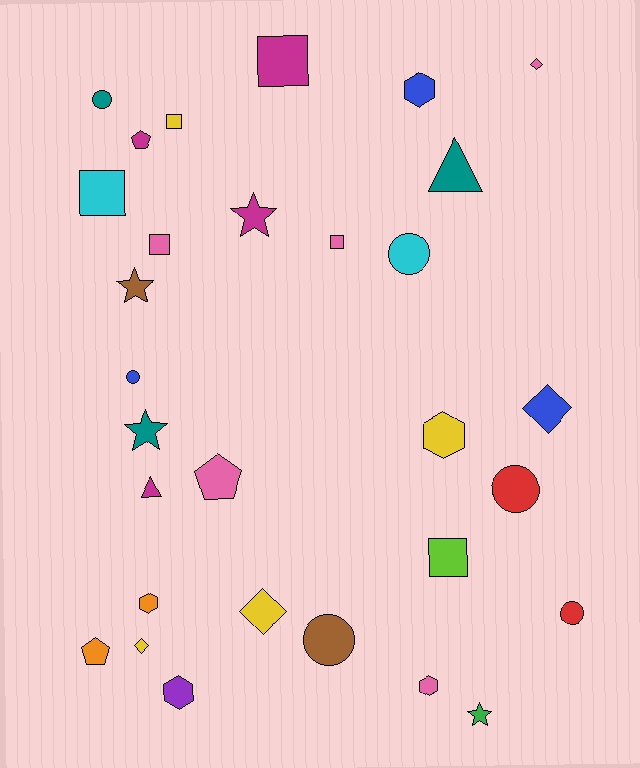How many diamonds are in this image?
There are 4 diamonds.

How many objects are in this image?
There are 30 objects.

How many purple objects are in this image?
There is 1 purple object.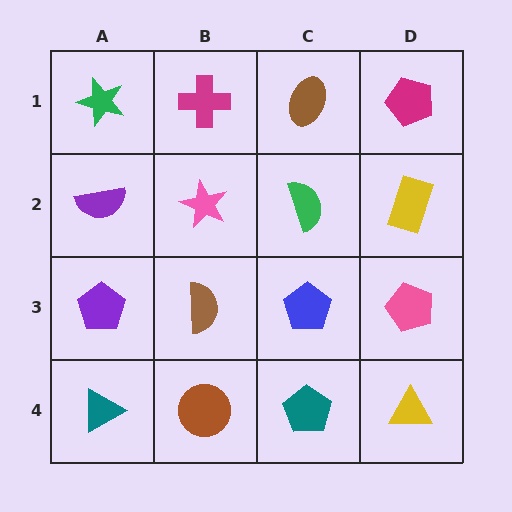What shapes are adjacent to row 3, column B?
A pink star (row 2, column B), a brown circle (row 4, column B), a purple pentagon (row 3, column A), a blue pentagon (row 3, column C).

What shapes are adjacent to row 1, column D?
A yellow rectangle (row 2, column D), a brown ellipse (row 1, column C).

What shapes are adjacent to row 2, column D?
A magenta pentagon (row 1, column D), a pink pentagon (row 3, column D), a green semicircle (row 2, column C).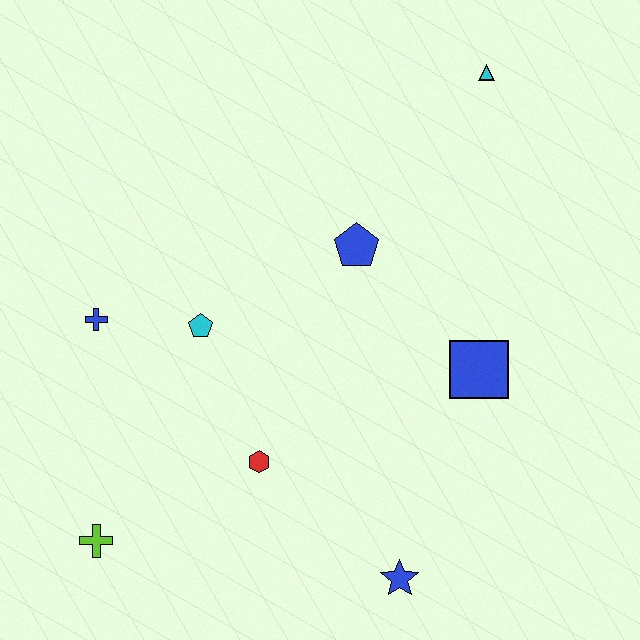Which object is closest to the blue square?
The blue pentagon is closest to the blue square.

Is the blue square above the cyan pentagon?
No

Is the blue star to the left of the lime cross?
No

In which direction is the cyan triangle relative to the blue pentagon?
The cyan triangle is above the blue pentagon.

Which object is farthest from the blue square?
The lime cross is farthest from the blue square.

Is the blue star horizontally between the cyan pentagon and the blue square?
Yes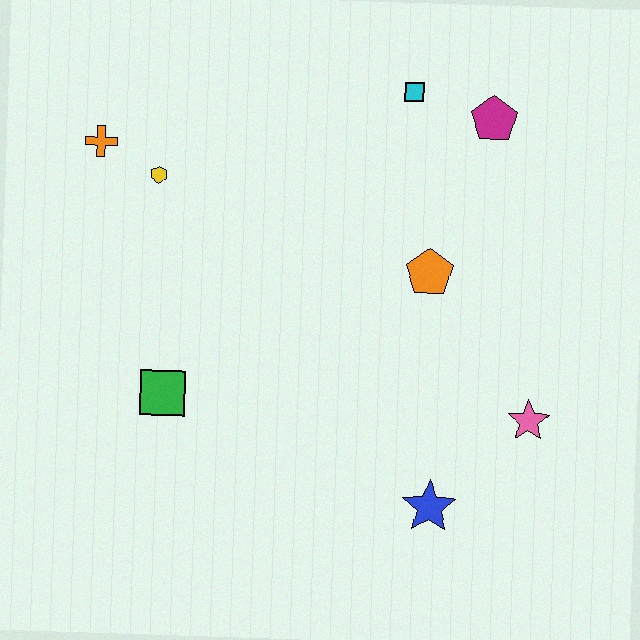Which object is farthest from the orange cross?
The pink star is farthest from the orange cross.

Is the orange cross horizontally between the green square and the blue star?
No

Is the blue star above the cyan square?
No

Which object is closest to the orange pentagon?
The magenta pentagon is closest to the orange pentagon.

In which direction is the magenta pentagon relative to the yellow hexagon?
The magenta pentagon is to the right of the yellow hexagon.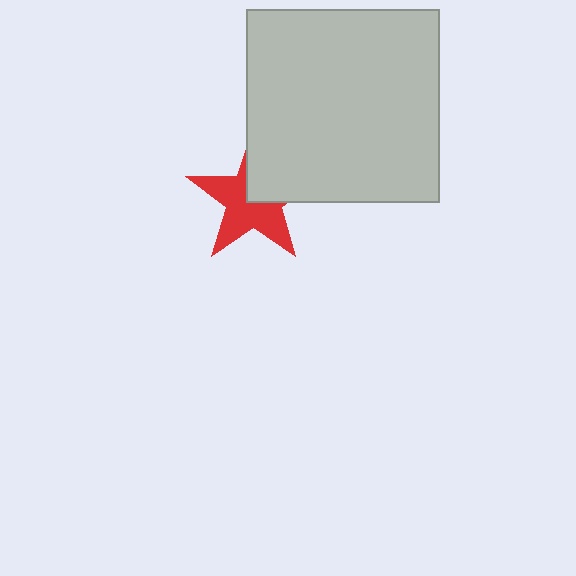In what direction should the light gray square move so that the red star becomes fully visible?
The light gray square should move toward the upper-right. That is the shortest direction to clear the overlap and leave the red star fully visible.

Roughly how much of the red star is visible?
About half of it is visible (roughly 61%).